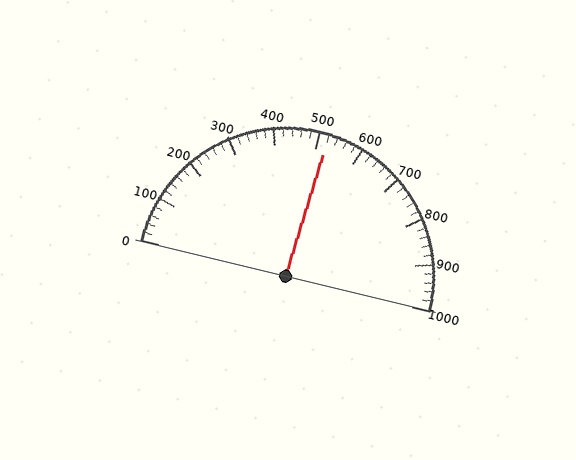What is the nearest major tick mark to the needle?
The nearest major tick mark is 500.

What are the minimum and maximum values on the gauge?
The gauge ranges from 0 to 1000.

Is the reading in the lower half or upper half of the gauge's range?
The reading is in the upper half of the range (0 to 1000).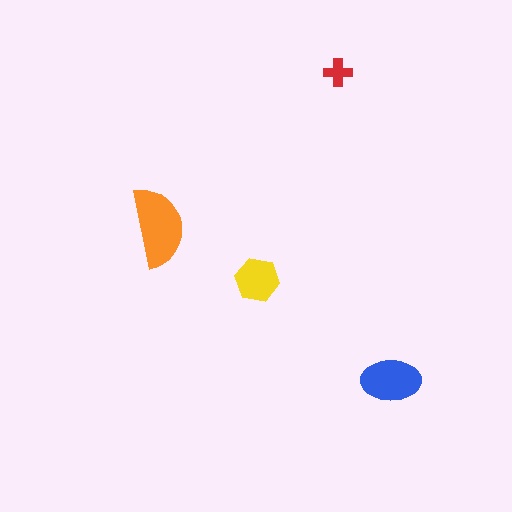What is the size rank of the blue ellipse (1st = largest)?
2nd.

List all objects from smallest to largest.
The red cross, the yellow hexagon, the blue ellipse, the orange semicircle.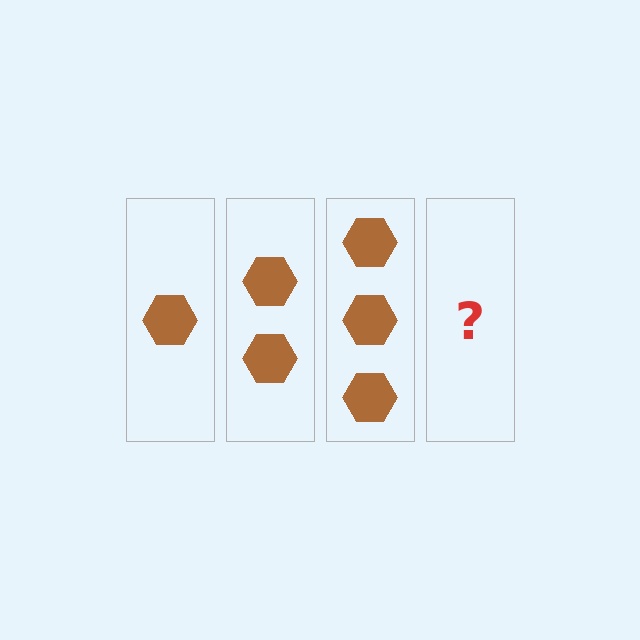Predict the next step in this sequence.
The next step is 4 hexagons.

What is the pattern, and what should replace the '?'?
The pattern is that each step adds one more hexagon. The '?' should be 4 hexagons.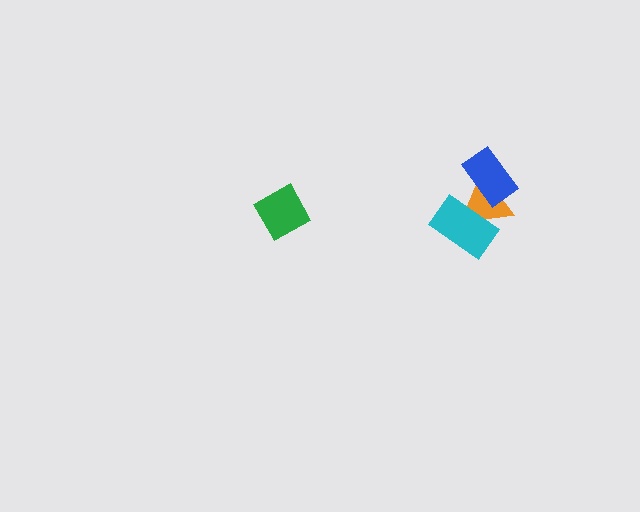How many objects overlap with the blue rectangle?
1 object overlaps with the blue rectangle.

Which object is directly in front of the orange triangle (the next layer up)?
The blue rectangle is directly in front of the orange triangle.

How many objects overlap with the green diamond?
0 objects overlap with the green diamond.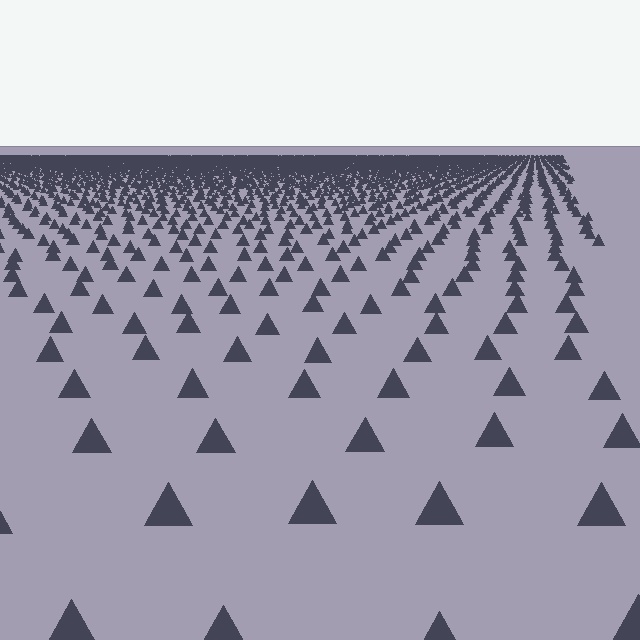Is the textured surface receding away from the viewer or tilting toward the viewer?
The surface is receding away from the viewer. Texture elements get smaller and denser toward the top.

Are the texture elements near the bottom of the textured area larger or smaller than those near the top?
Larger. Near the bottom, elements are closer to the viewer and appear at a bigger on-screen size.